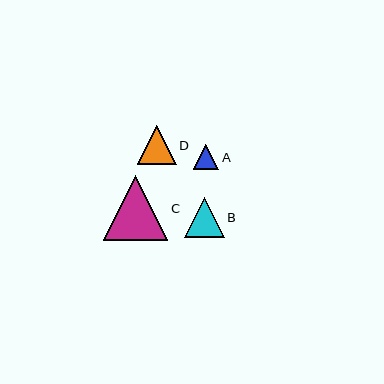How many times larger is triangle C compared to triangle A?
Triangle C is approximately 2.6 times the size of triangle A.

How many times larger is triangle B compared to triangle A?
Triangle B is approximately 1.6 times the size of triangle A.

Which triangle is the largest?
Triangle C is the largest with a size of approximately 65 pixels.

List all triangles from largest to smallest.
From largest to smallest: C, B, D, A.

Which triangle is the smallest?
Triangle A is the smallest with a size of approximately 25 pixels.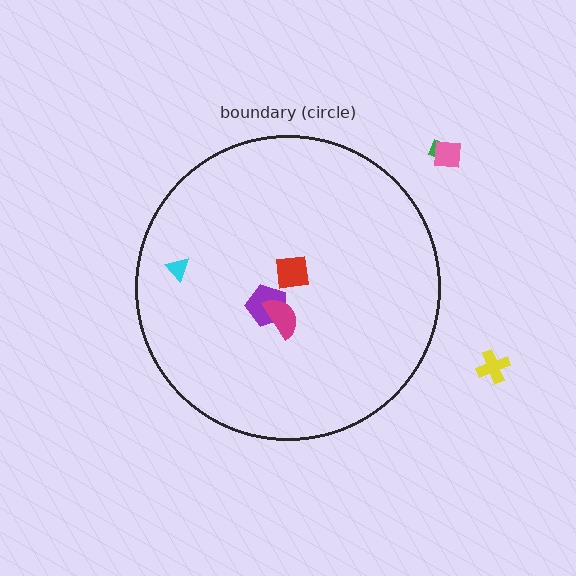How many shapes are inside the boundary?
4 inside, 3 outside.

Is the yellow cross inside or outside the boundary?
Outside.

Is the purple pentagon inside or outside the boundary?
Inside.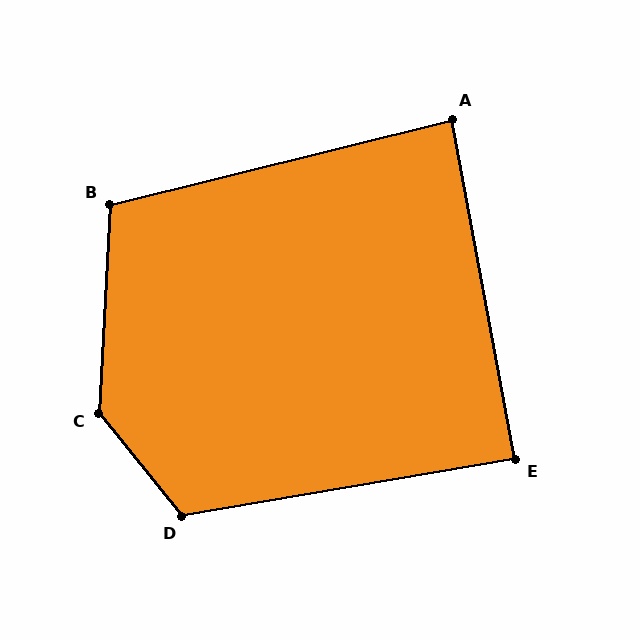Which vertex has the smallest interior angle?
A, at approximately 87 degrees.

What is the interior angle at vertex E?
Approximately 89 degrees (approximately right).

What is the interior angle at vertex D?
Approximately 119 degrees (obtuse).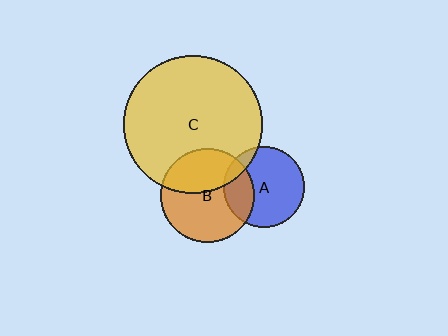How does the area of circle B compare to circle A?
Approximately 1.3 times.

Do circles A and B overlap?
Yes.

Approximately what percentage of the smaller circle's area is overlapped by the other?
Approximately 25%.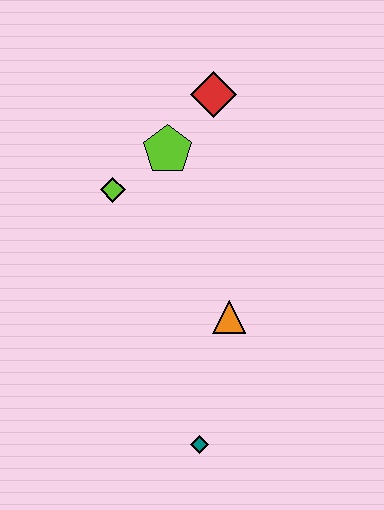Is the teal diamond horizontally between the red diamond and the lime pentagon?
Yes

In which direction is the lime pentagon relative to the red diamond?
The lime pentagon is below the red diamond.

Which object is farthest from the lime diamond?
The teal diamond is farthest from the lime diamond.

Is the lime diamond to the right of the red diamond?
No